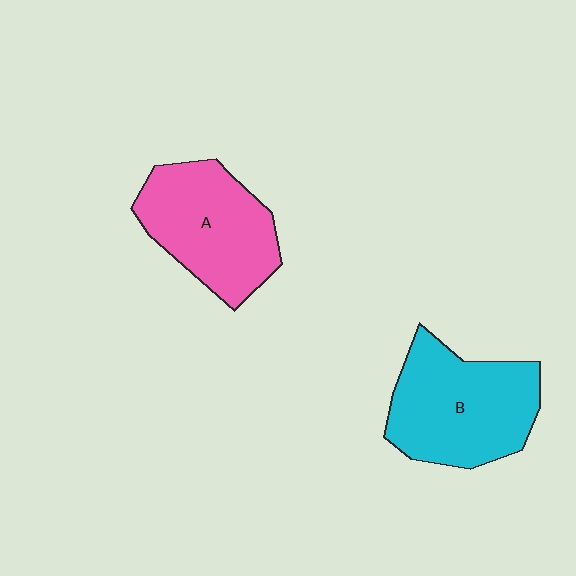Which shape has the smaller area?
Shape A (pink).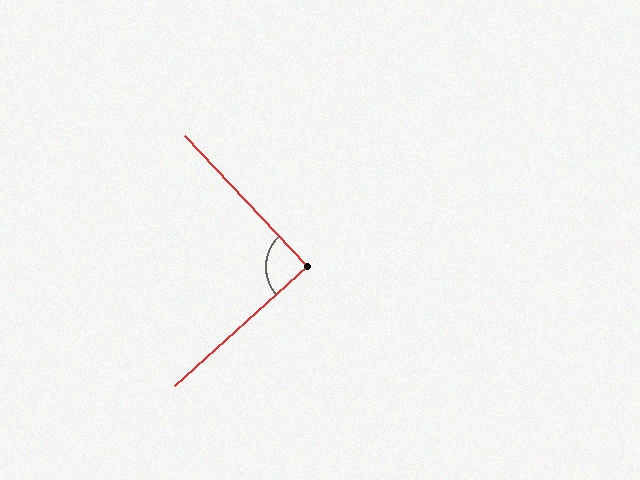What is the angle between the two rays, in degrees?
Approximately 89 degrees.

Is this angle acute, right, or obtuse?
It is approximately a right angle.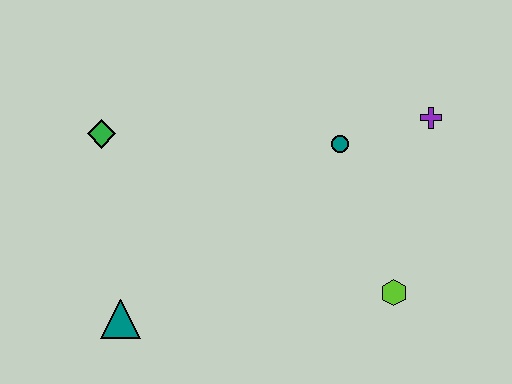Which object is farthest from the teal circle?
The teal triangle is farthest from the teal circle.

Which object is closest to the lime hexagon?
The teal circle is closest to the lime hexagon.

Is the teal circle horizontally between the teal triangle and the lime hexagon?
Yes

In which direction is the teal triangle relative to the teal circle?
The teal triangle is to the left of the teal circle.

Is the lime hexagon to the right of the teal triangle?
Yes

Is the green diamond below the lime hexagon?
No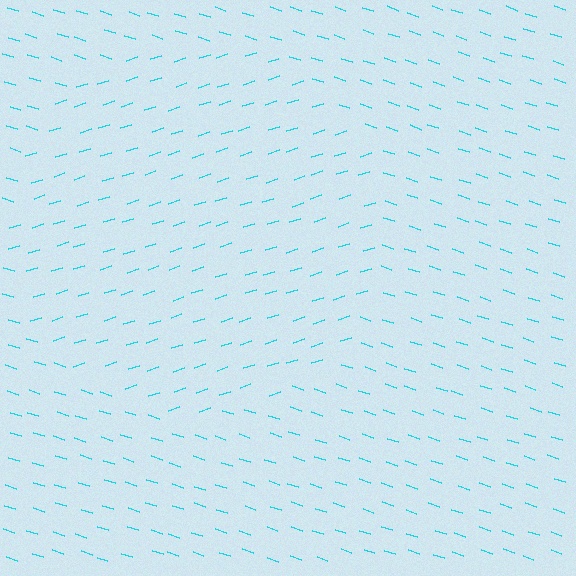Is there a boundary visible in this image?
Yes, there is a texture boundary formed by a change in line orientation.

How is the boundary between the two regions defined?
The boundary is defined purely by a change in line orientation (approximately 36 degrees difference). All lines are the same color and thickness.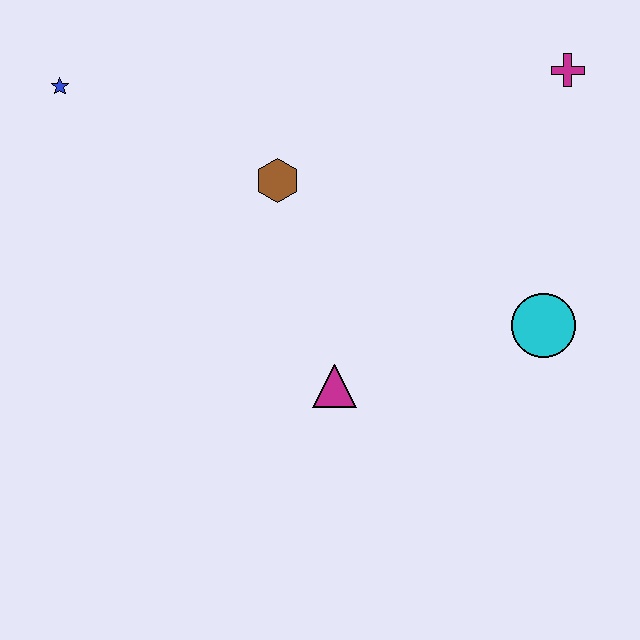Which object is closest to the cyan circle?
The magenta triangle is closest to the cyan circle.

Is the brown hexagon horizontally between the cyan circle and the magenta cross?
No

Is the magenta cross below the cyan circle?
No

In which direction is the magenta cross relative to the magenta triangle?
The magenta cross is above the magenta triangle.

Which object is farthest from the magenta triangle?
The blue star is farthest from the magenta triangle.